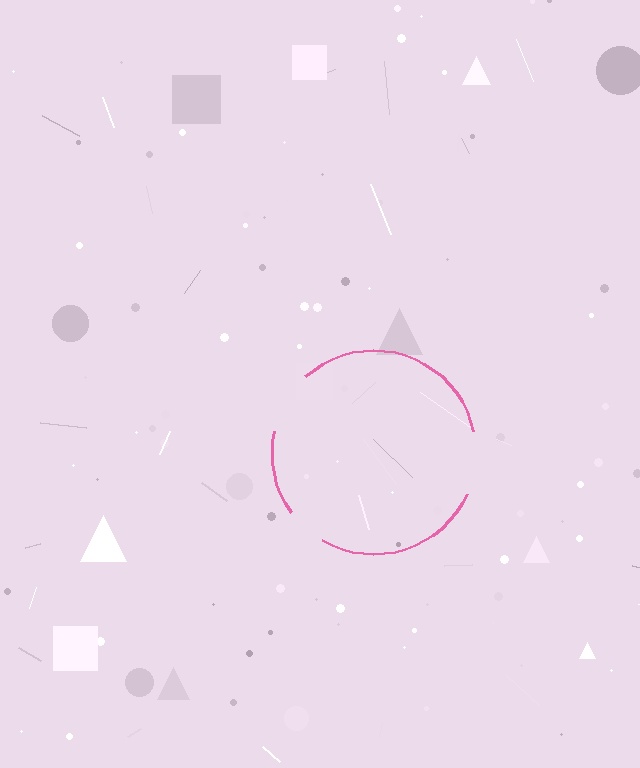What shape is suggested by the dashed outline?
The dashed outline suggests a circle.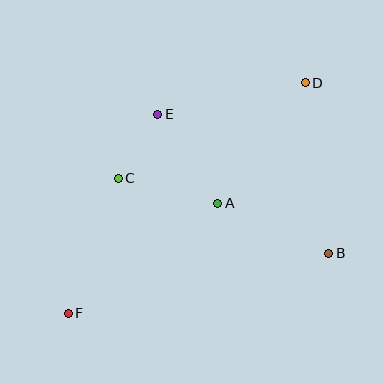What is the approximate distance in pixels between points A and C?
The distance between A and C is approximately 103 pixels.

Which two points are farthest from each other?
Points D and F are farthest from each other.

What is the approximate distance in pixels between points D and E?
The distance between D and E is approximately 151 pixels.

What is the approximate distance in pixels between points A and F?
The distance between A and F is approximately 186 pixels.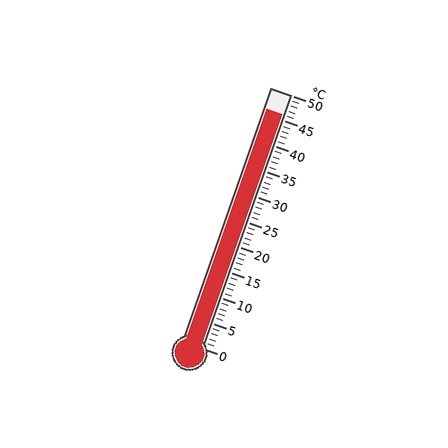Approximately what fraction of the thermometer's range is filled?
The thermometer is filled to approximately 90% of its range.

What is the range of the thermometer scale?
The thermometer scale ranges from 0°C to 50°C.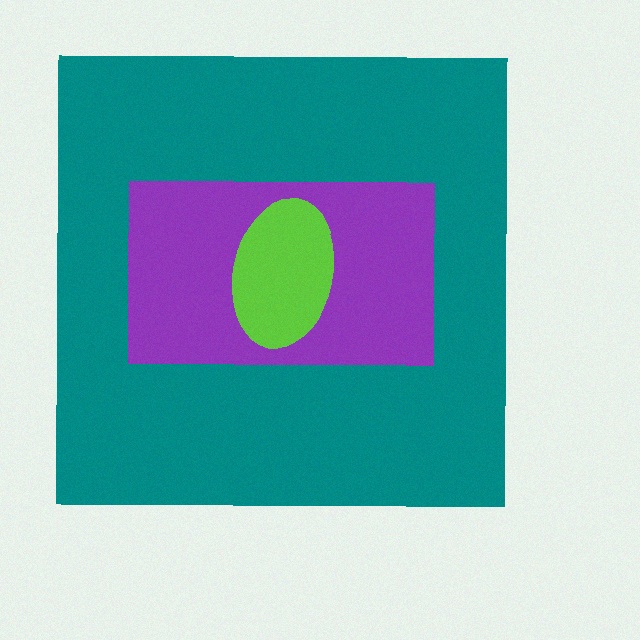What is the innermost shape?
The lime ellipse.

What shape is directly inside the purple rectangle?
The lime ellipse.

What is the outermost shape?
The teal square.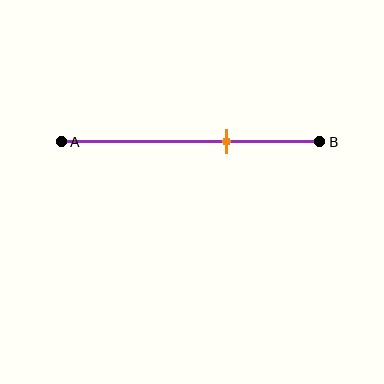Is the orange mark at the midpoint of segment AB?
No, the mark is at about 65% from A, not at the 50% midpoint.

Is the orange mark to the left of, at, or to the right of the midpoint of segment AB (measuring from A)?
The orange mark is to the right of the midpoint of segment AB.